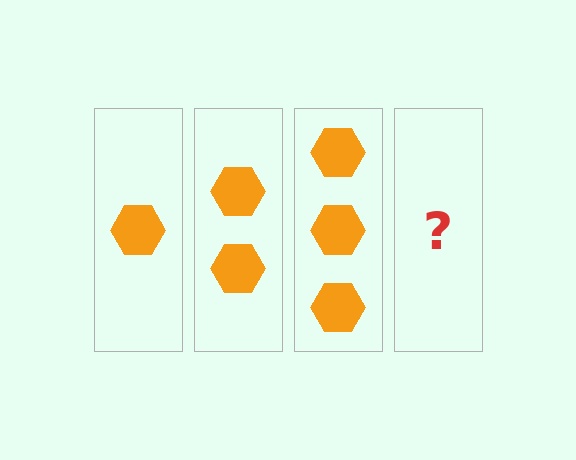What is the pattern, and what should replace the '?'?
The pattern is that each step adds one more hexagon. The '?' should be 4 hexagons.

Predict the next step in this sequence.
The next step is 4 hexagons.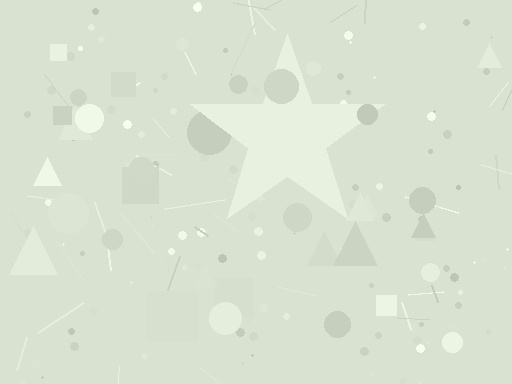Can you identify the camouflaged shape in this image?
The camouflaged shape is a star.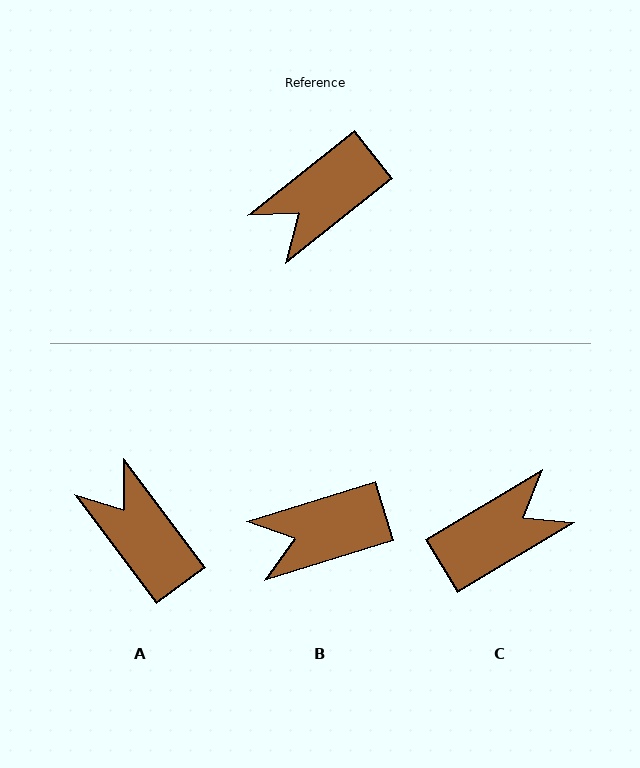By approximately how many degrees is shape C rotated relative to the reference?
Approximately 173 degrees counter-clockwise.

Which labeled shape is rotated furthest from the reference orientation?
C, about 173 degrees away.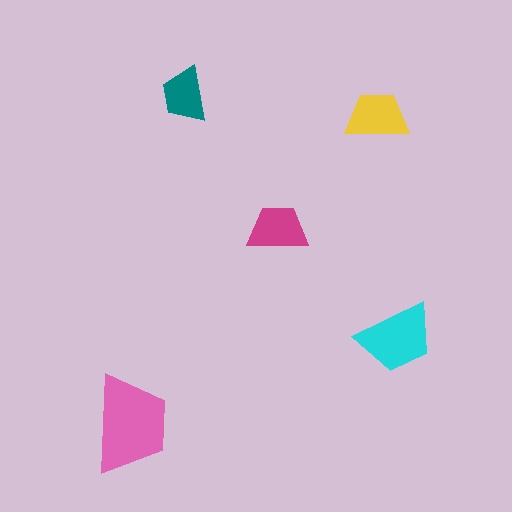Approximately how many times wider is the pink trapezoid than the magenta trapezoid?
About 1.5 times wider.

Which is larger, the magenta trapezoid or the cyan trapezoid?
The cyan one.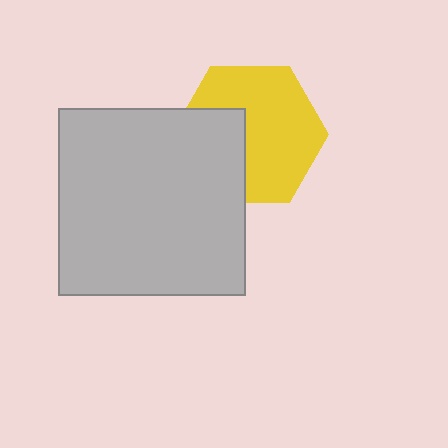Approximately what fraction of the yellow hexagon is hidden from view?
Roughly 34% of the yellow hexagon is hidden behind the light gray square.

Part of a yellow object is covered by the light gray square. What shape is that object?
It is a hexagon.